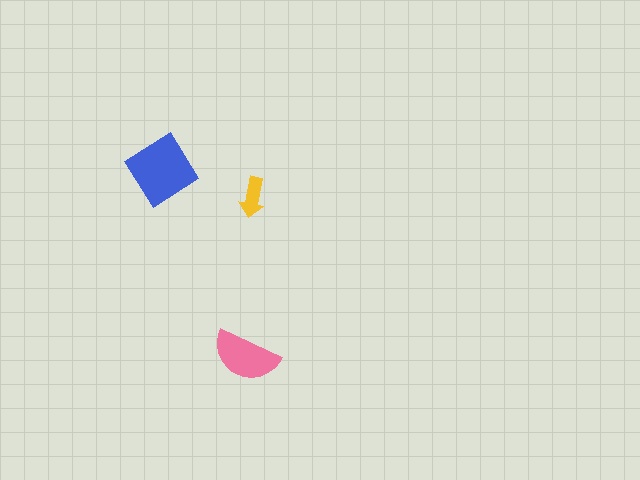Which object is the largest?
The blue diamond.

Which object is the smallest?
The yellow arrow.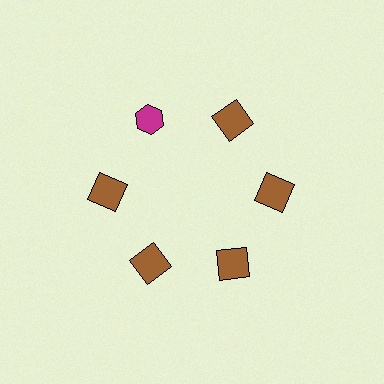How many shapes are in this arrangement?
There are 6 shapes arranged in a ring pattern.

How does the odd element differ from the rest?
It differs in both color (magenta instead of brown) and shape (hexagon instead of square).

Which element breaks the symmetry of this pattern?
The magenta hexagon at roughly the 11 o'clock position breaks the symmetry. All other shapes are brown squares.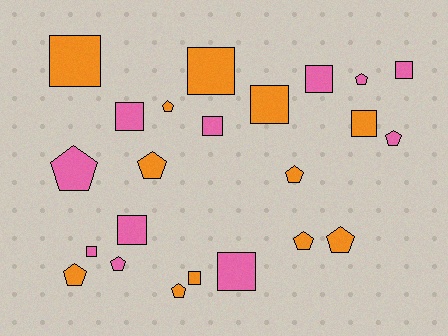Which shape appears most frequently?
Square, with 12 objects.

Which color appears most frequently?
Orange, with 12 objects.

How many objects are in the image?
There are 23 objects.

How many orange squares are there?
There are 5 orange squares.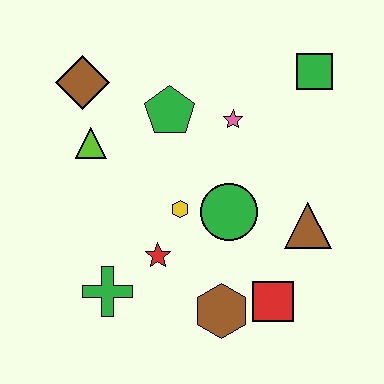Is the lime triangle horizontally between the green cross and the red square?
No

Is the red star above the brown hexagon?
Yes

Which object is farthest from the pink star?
The green cross is farthest from the pink star.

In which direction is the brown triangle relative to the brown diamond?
The brown triangle is to the right of the brown diamond.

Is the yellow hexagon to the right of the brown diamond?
Yes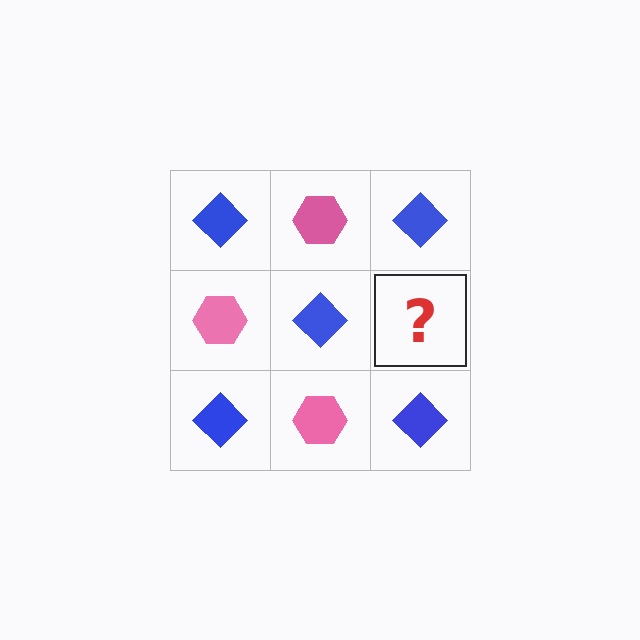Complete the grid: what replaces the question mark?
The question mark should be replaced with a pink hexagon.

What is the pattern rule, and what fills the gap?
The rule is that it alternates blue diamond and pink hexagon in a checkerboard pattern. The gap should be filled with a pink hexagon.